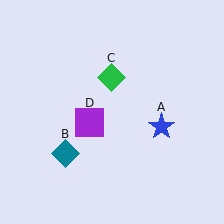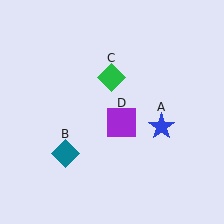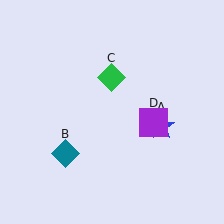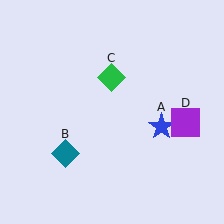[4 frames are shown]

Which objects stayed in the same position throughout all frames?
Blue star (object A) and teal diamond (object B) and green diamond (object C) remained stationary.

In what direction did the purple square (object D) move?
The purple square (object D) moved right.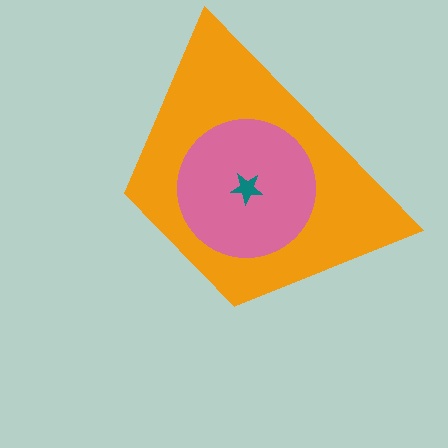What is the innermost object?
The teal star.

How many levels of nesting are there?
3.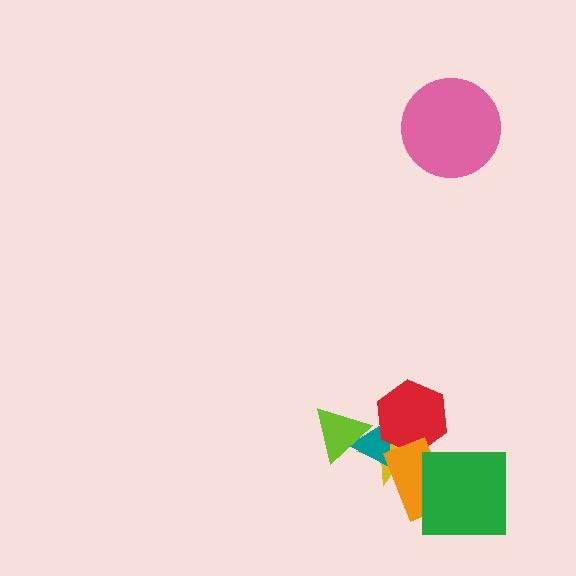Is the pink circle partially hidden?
No, no other shape covers it.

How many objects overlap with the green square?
1 object overlaps with the green square.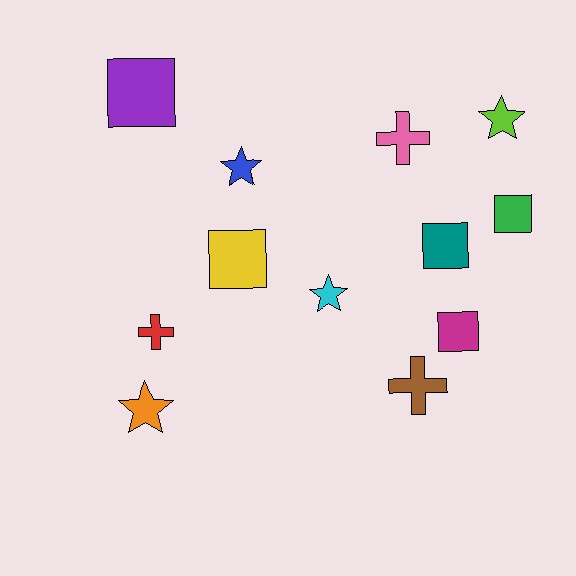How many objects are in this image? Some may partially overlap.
There are 12 objects.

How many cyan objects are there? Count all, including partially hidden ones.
There is 1 cyan object.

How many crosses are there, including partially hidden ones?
There are 3 crosses.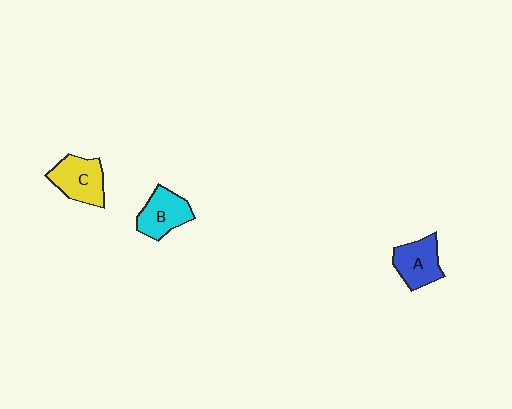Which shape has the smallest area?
Shape A (blue).